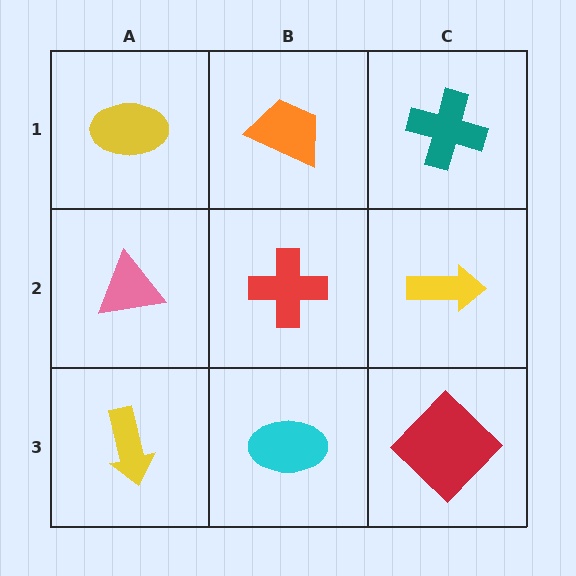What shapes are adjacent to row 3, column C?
A yellow arrow (row 2, column C), a cyan ellipse (row 3, column B).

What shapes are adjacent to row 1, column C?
A yellow arrow (row 2, column C), an orange trapezoid (row 1, column B).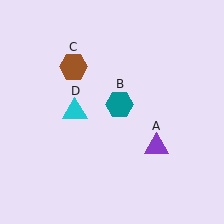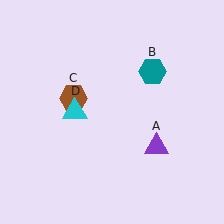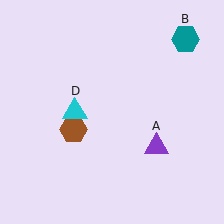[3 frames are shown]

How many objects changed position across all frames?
2 objects changed position: teal hexagon (object B), brown hexagon (object C).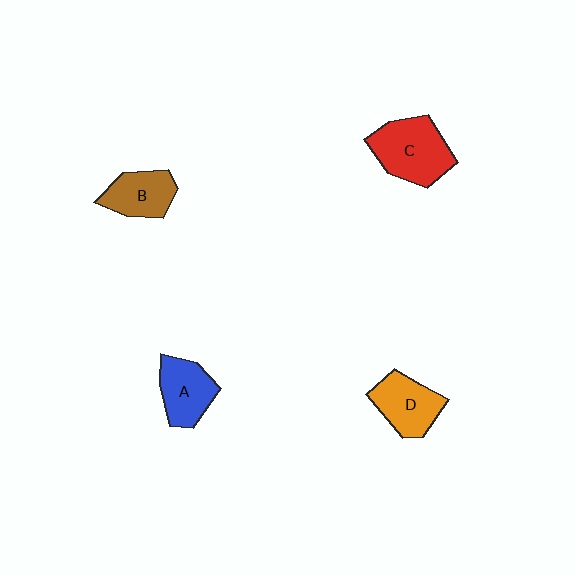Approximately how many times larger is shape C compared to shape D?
Approximately 1.3 times.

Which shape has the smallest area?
Shape B (brown).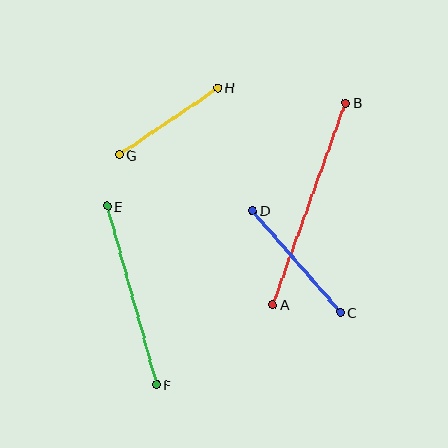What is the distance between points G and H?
The distance is approximately 119 pixels.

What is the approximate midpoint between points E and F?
The midpoint is at approximately (132, 295) pixels.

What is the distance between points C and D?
The distance is approximately 134 pixels.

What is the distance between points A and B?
The distance is approximately 215 pixels.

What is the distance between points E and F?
The distance is approximately 186 pixels.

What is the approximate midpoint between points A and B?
The midpoint is at approximately (309, 204) pixels.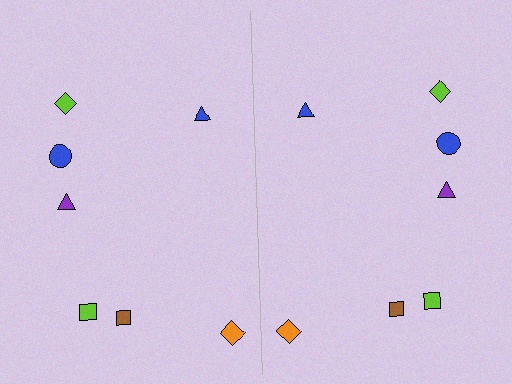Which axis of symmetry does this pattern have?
The pattern has a vertical axis of symmetry running through the center of the image.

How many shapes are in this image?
There are 14 shapes in this image.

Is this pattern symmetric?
Yes, this pattern has bilateral (reflection) symmetry.